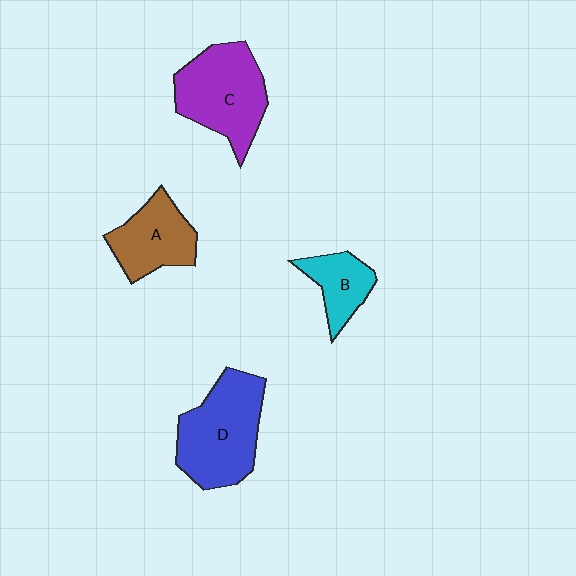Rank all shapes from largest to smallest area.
From largest to smallest: D (blue), C (purple), A (brown), B (cyan).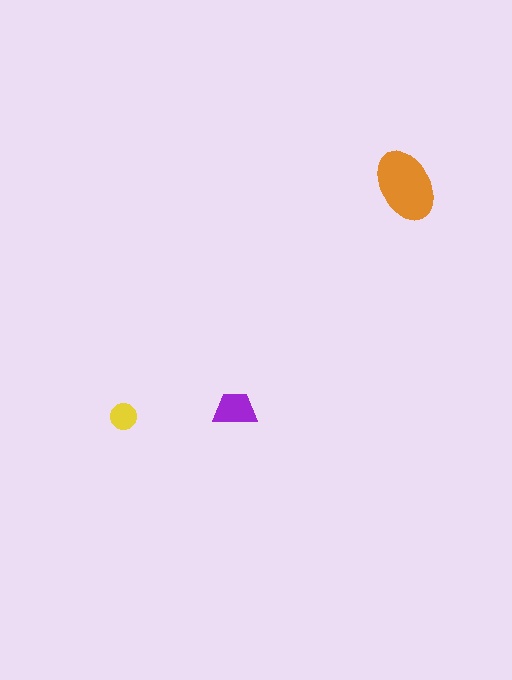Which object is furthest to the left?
The yellow circle is leftmost.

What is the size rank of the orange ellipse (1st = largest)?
1st.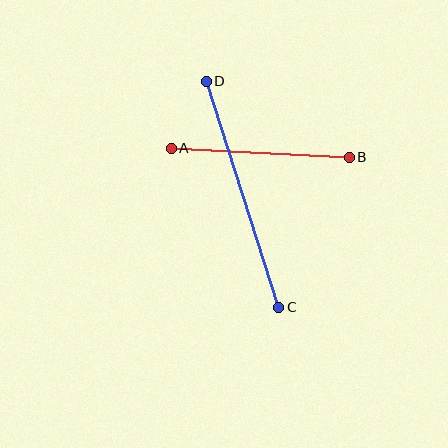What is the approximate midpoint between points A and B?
The midpoint is at approximately (260, 153) pixels.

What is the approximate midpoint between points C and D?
The midpoint is at approximately (243, 194) pixels.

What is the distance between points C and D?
The distance is approximately 237 pixels.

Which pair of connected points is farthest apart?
Points C and D are farthest apart.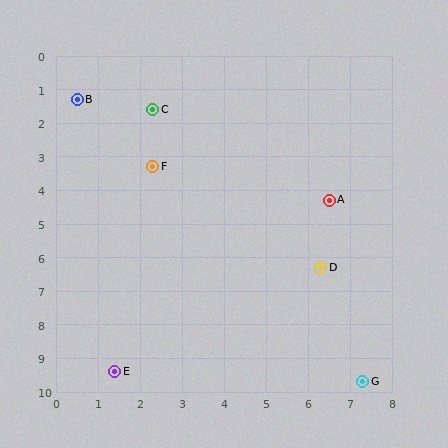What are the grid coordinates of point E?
Point E is at approximately (1.4, 9.4).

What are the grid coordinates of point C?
Point C is at approximately (2.3, 1.6).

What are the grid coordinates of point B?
Point B is at approximately (0.5, 1.3).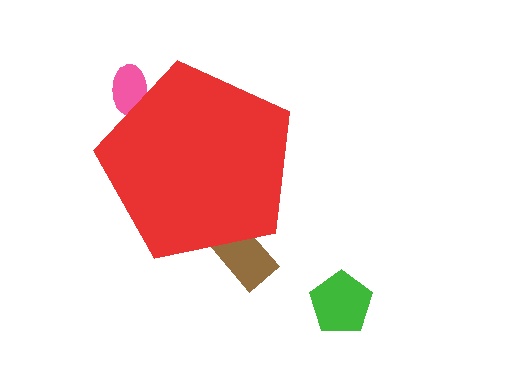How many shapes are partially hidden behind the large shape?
2 shapes are partially hidden.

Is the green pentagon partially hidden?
No, the green pentagon is fully visible.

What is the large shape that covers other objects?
A red pentagon.